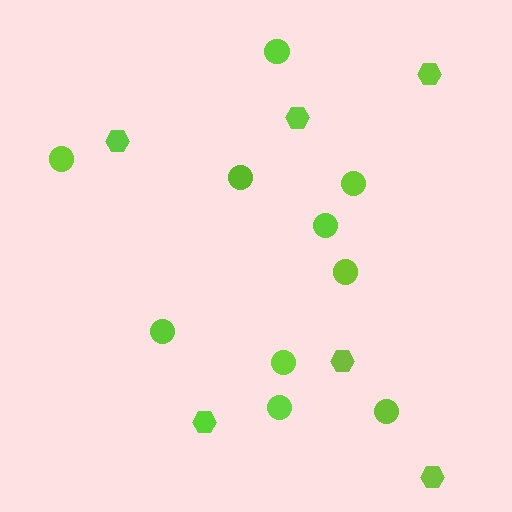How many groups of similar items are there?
There are 2 groups: one group of hexagons (6) and one group of circles (10).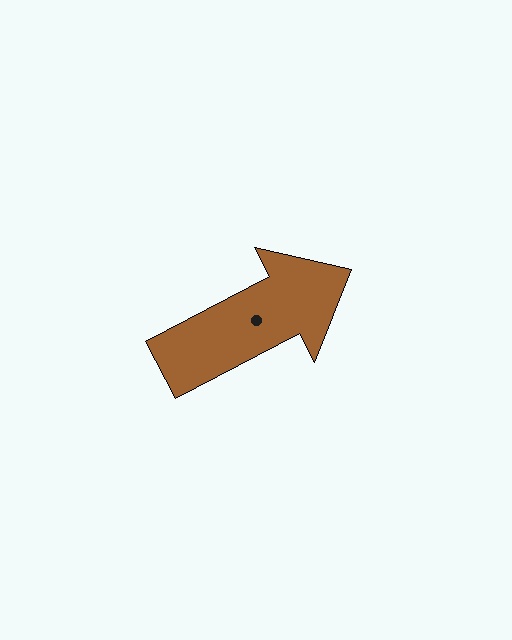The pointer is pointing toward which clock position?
Roughly 2 o'clock.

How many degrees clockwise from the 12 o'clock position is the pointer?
Approximately 62 degrees.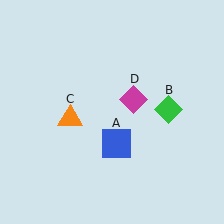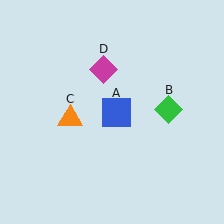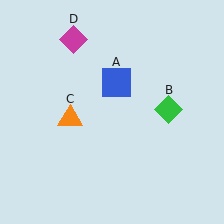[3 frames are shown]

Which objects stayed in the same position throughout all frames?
Green diamond (object B) and orange triangle (object C) remained stationary.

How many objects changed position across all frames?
2 objects changed position: blue square (object A), magenta diamond (object D).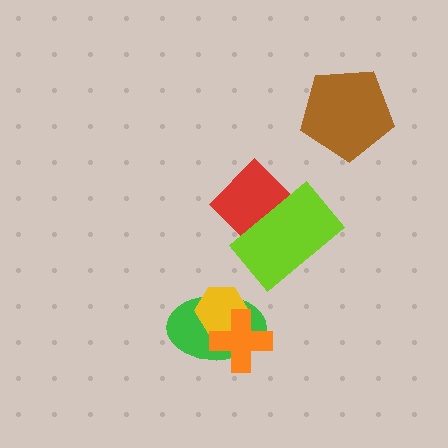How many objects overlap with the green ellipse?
2 objects overlap with the green ellipse.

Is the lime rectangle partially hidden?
No, no other shape covers it.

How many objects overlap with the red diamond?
1 object overlaps with the red diamond.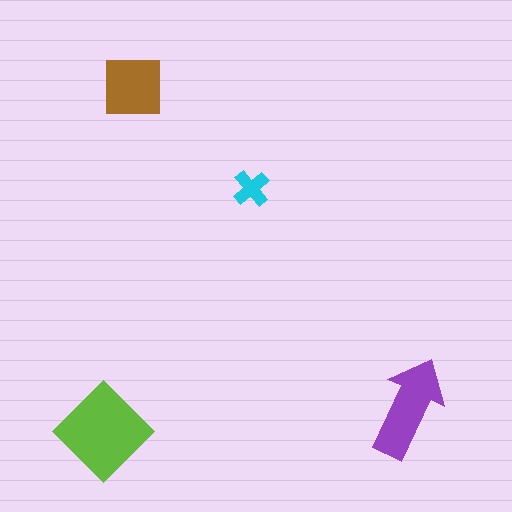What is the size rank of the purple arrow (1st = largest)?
2nd.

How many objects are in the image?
There are 4 objects in the image.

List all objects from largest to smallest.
The lime diamond, the purple arrow, the brown square, the cyan cross.